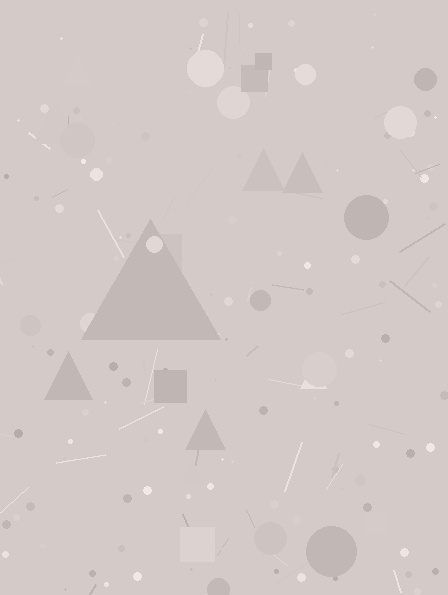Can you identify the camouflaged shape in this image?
The camouflaged shape is a triangle.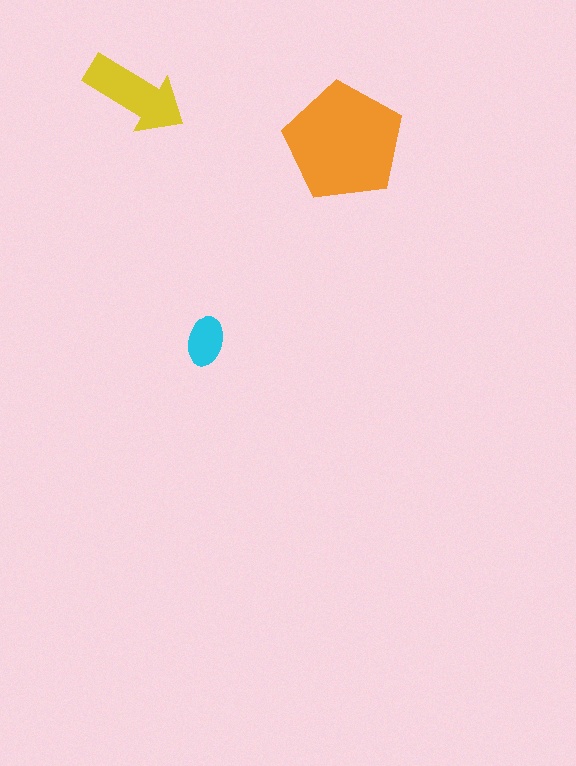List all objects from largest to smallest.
The orange pentagon, the yellow arrow, the cyan ellipse.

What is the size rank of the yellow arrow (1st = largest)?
2nd.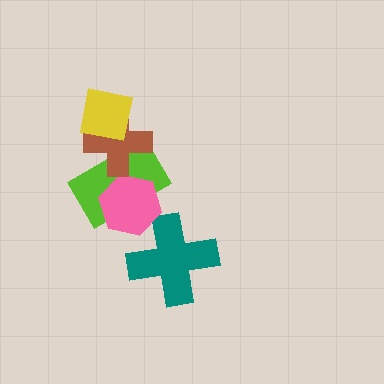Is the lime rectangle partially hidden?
Yes, it is partially covered by another shape.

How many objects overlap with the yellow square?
1 object overlaps with the yellow square.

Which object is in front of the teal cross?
The pink hexagon is in front of the teal cross.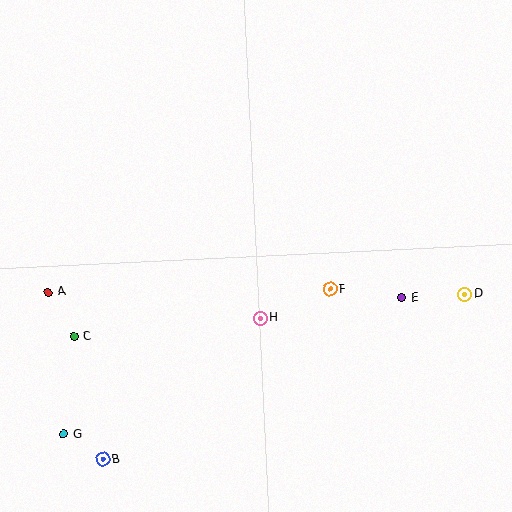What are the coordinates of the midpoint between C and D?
The midpoint between C and D is at (269, 315).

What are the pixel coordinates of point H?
Point H is at (260, 318).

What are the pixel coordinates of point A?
Point A is at (48, 292).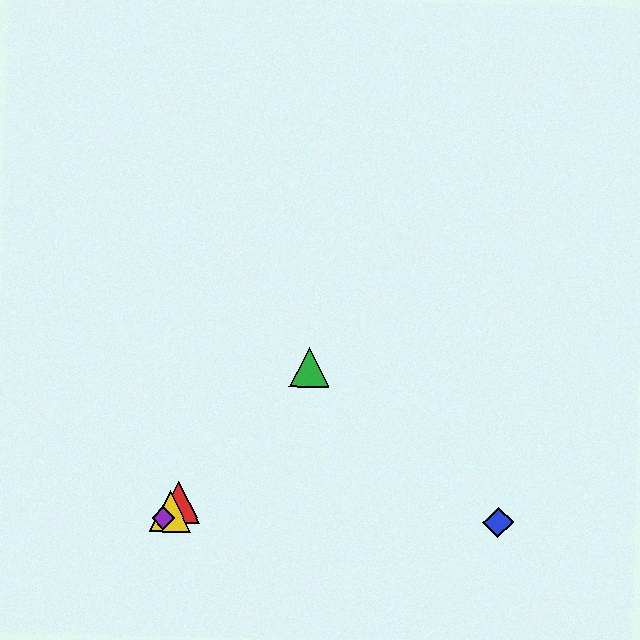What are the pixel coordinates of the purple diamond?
The purple diamond is at (163, 518).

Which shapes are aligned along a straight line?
The red triangle, the green triangle, the yellow triangle, the purple diamond are aligned along a straight line.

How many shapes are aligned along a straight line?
4 shapes (the red triangle, the green triangle, the yellow triangle, the purple diamond) are aligned along a straight line.